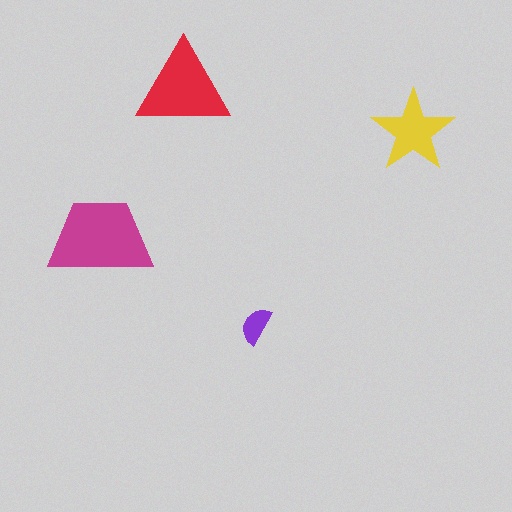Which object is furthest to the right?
The yellow star is rightmost.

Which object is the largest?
The magenta trapezoid.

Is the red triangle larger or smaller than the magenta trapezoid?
Smaller.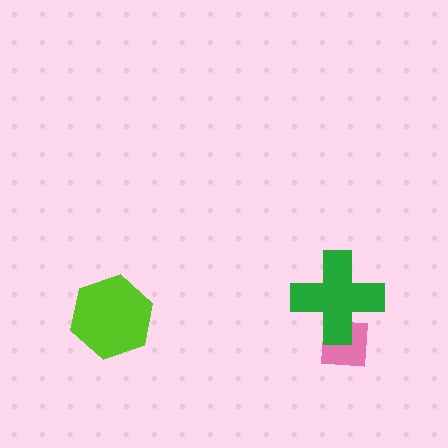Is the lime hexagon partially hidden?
No, no other shape covers it.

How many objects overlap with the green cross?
1 object overlaps with the green cross.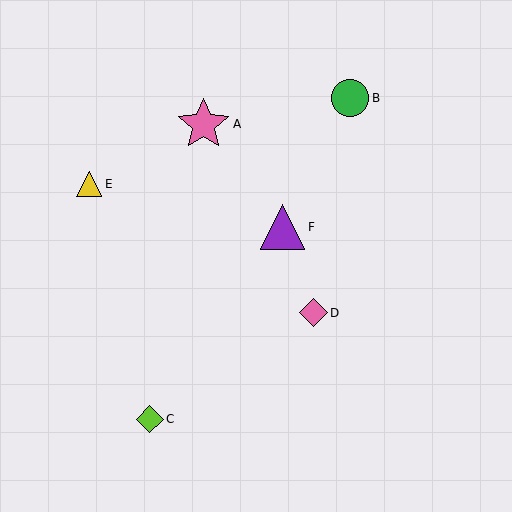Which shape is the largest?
The pink star (labeled A) is the largest.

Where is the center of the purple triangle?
The center of the purple triangle is at (283, 227).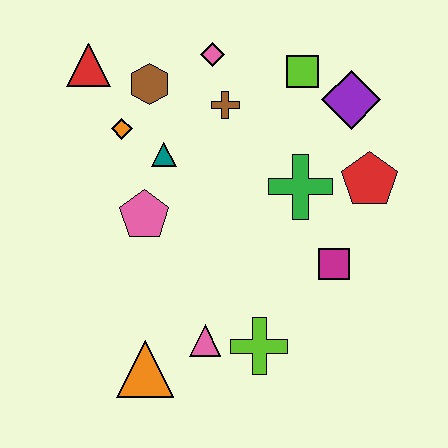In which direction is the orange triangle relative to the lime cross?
The orange triangle is to the left of the lime cross.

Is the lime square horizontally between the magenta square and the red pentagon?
No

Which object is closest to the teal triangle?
The orange diamond is closest to the teal triangle.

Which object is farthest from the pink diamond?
The orange triangle is farthest from the pink diamond.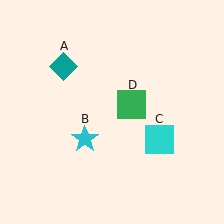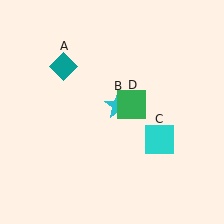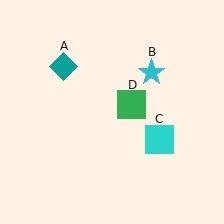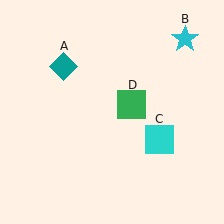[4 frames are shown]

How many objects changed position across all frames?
1 object changed position: cyan star (object B).